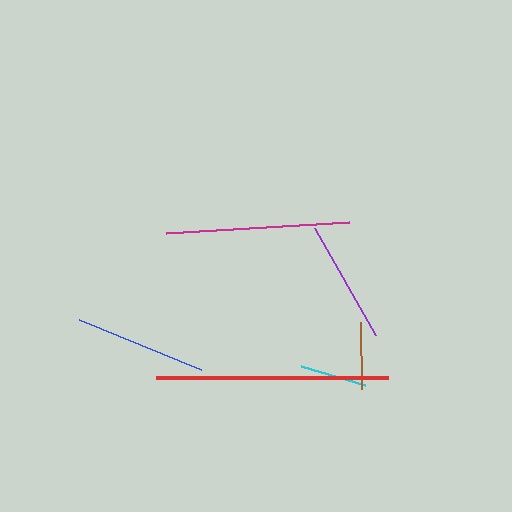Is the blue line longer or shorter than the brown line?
The blue line is longer than the brown line.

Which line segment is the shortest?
The cyan line is the shortest at approximately 66 pixels.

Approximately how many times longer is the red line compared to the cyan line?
The red line is approximately 3.5 times the length of the cyan line.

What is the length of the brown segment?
The brown segment is approximately 66 pixels long.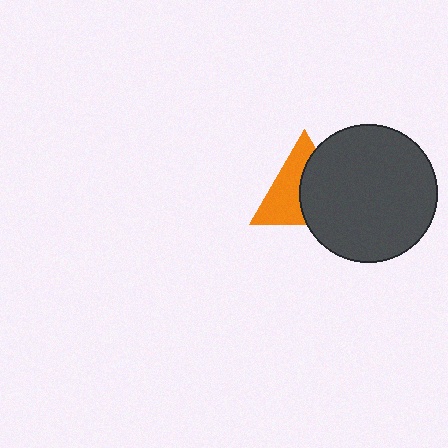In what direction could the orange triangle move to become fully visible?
The orange triangle could move left. That would shift it out from behind the dark gray circle entirely.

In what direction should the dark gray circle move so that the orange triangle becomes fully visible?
The dark gray circle should move right. That is the shortest direction to clear the overlap and leave the orange triangle fully visible.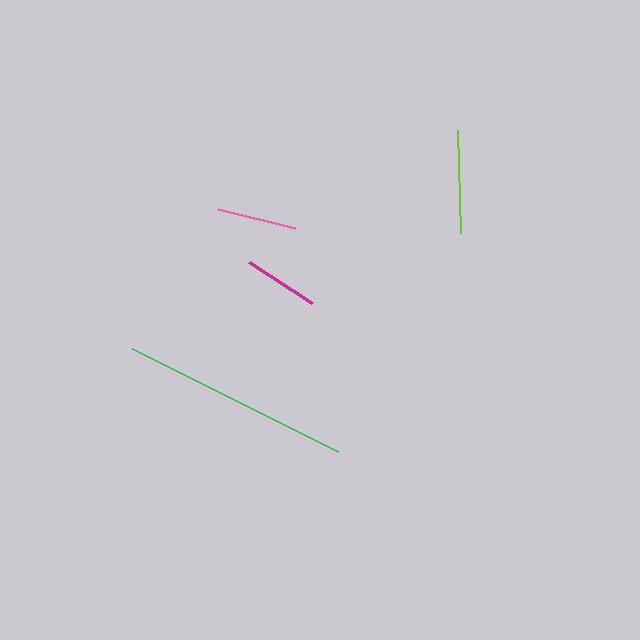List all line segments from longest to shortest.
From longest to shortest: green, lime, pink, magenta.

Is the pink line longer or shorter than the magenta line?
The pink line is longer than the magenta line.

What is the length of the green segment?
The green segment is approximately 231 pixels long.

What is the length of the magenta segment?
The magenta segment is approximately 75 pixels long.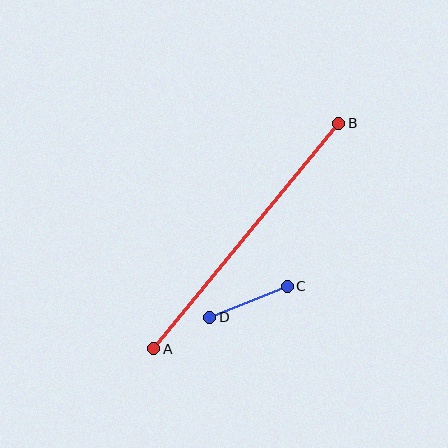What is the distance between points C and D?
The distance is approximately 84 pixels.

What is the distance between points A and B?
The distance is approximately 292 pixels.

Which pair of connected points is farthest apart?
Points A and B are farthest apart.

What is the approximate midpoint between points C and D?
The midpoint is at approximately (248, 302) pixels.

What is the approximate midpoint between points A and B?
The midpoint is at approximately (246, 236) pixels.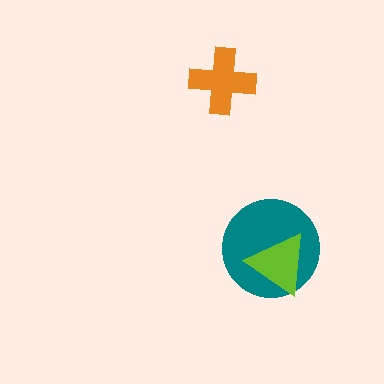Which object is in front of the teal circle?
The lime triangle is in front of the teal circle.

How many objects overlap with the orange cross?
0 objects overlap with the orange cross.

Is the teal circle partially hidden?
Yes, it is partially covered by another shape.